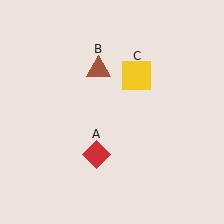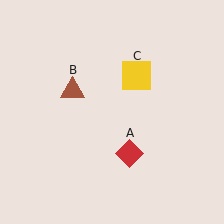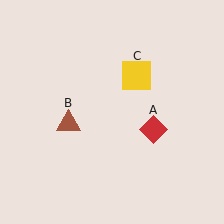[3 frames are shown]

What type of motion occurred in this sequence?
The red diamond (object A), brown triangle (object B) rotated counterclockwise around the center of the scene.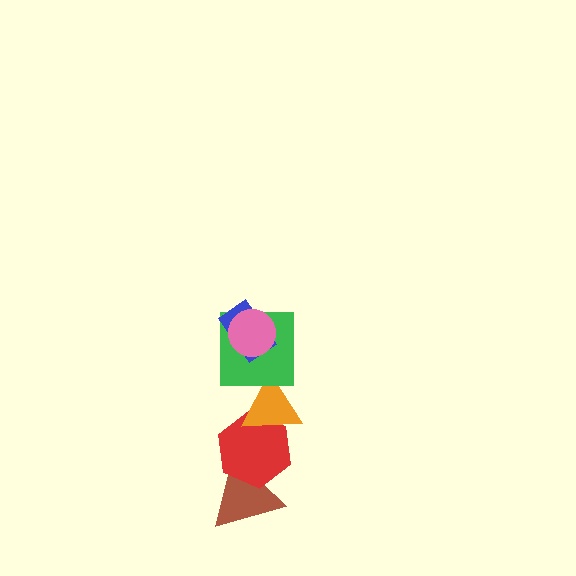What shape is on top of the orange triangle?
The green square is on top of the orange triangle.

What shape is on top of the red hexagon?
The orange triangle is on top of the red hexagon.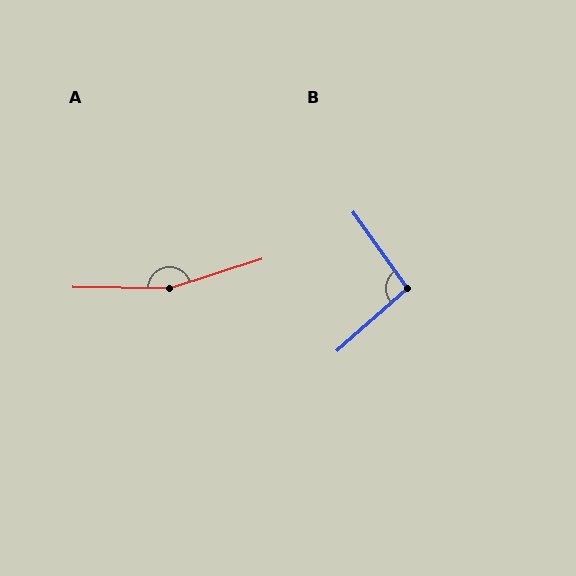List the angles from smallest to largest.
B (96°), A (161°).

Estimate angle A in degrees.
Approximately 161 degrees.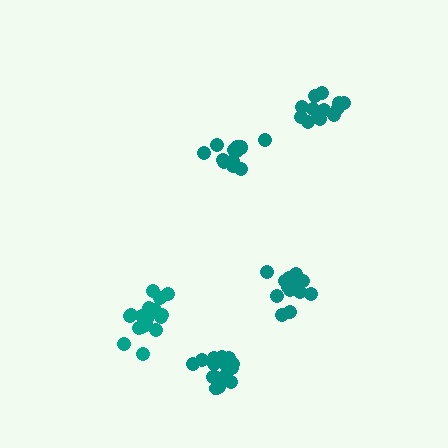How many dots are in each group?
Group 1: 13 dots, Group 2: 13 dots, Group 3: 16 dots, Group 4: 13 dots, Group 5: 18 dots (73 total).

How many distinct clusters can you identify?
There are 5 distinct clusters.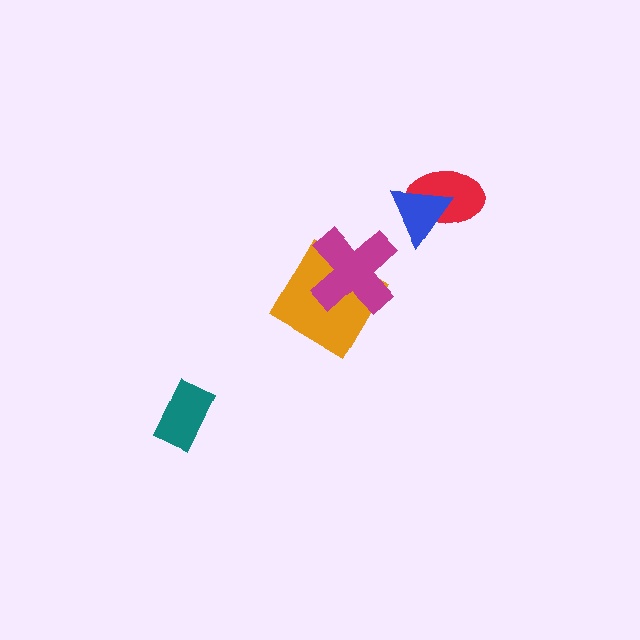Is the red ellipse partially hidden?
Yes, it is partially covered by another shape.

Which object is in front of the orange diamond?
The magenta cross is in front of the orange diamond.